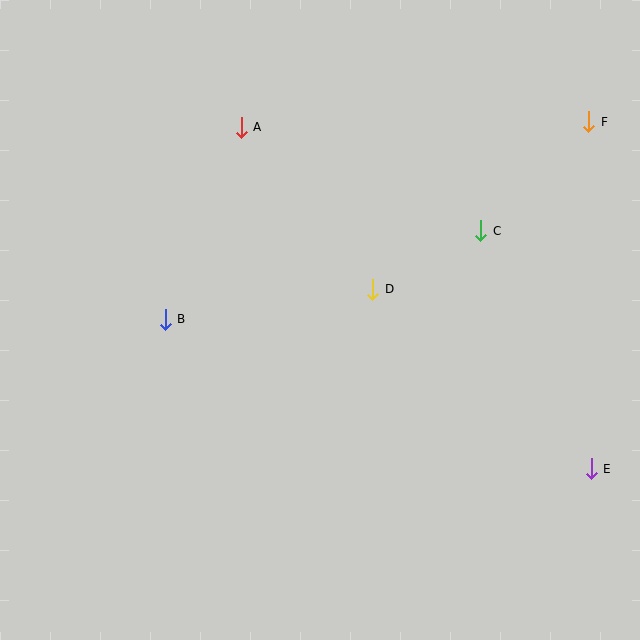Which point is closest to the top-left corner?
Point A is closest to the top-left corner.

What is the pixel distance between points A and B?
The distance between A and B is 206 pixels.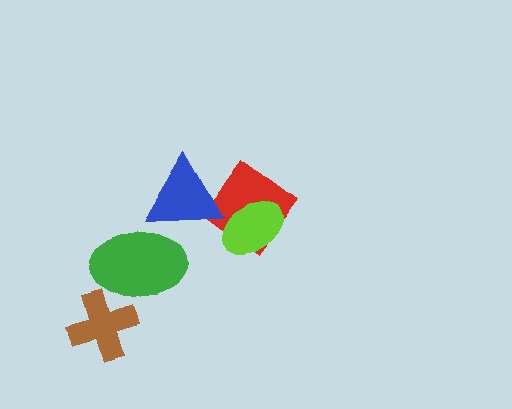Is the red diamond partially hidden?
Yes, it is partially covered by another shape.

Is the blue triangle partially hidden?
Yes, it is partially covered by another shape.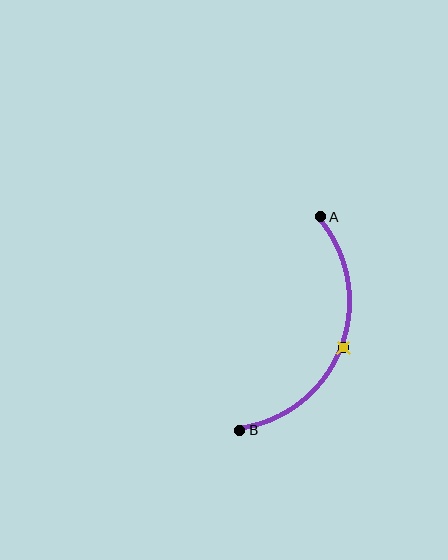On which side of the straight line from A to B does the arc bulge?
The arc bulges to the right of the straight line connecting A and B.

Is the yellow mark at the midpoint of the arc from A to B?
Yes. The yellow mark lies on the arc at equal arc-length from both A and B — it is the arc midpoint.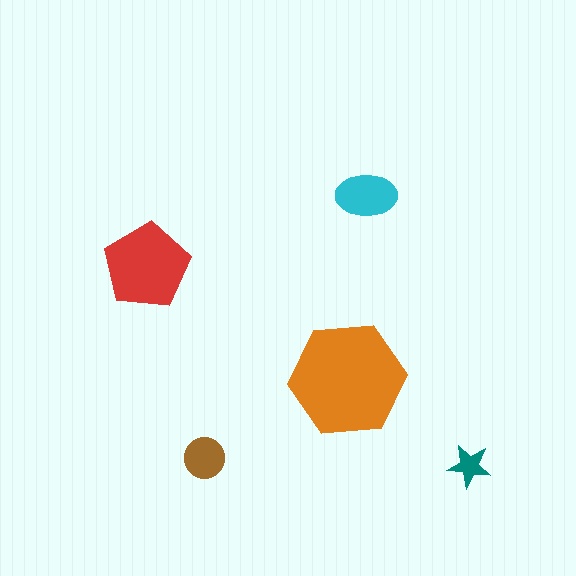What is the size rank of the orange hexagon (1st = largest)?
1st.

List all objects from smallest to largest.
The teal star, the brown circle, the cyan ellipse, the red pentagon, the orange hexagon.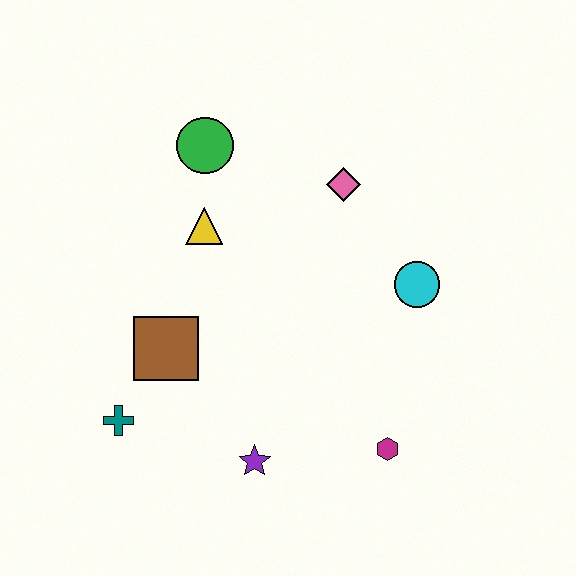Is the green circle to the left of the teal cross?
No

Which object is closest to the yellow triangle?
The green circle is closest to the yellow triangle.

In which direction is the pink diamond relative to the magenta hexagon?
The pink diamond is above the magenta hexagon.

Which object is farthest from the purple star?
The green circle is farthest from the purple star.